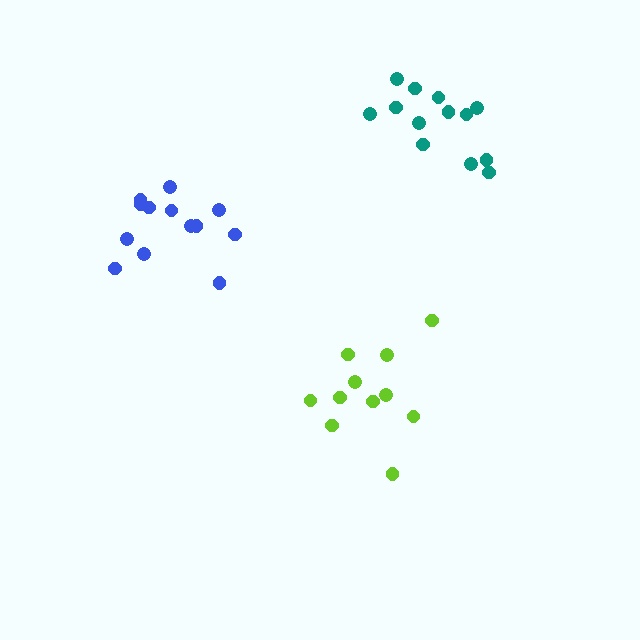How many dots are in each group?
Group 1: 11 dots, Group 2: 13 dots, Group 3: 13 dots (37 total).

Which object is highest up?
The teal cluster is topmost.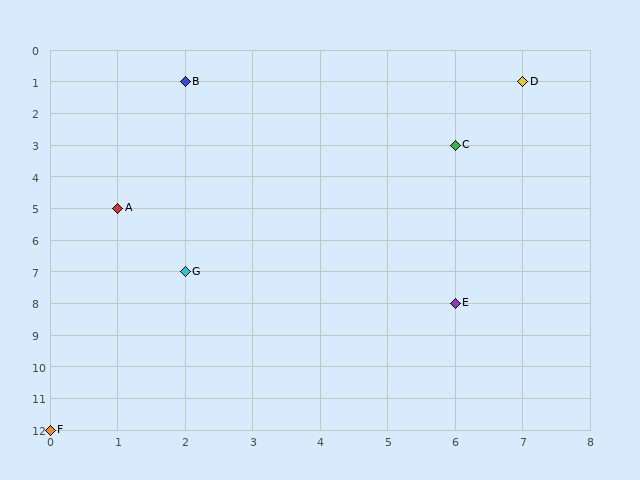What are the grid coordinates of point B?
Point B is at grid coordinates (2, 1).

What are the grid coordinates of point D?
Point D is at grid coordinates (7, 1).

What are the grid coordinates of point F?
Point F is at grid coordinates (0, 12).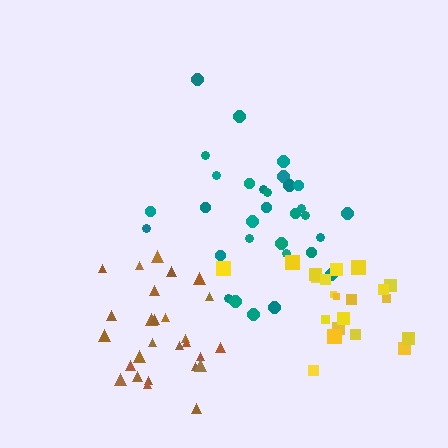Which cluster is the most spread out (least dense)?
Teal.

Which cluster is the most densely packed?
Brown.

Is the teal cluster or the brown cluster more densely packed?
Brown.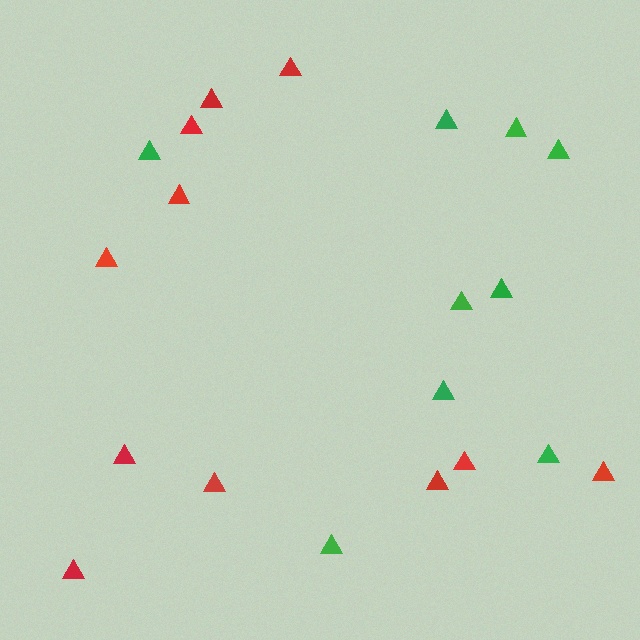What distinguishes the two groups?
There are 2 groups: one group of red triangles (11) and one group of green triangles (9).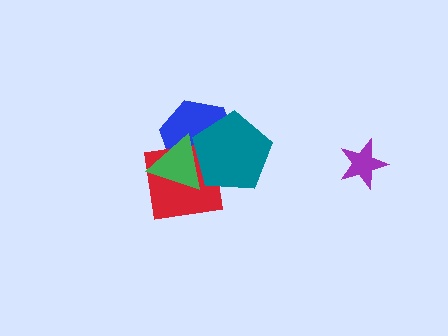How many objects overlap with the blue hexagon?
3 objects overlap with the blue hexagon.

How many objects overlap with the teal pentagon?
3 objects overlap with the teal pentagon.